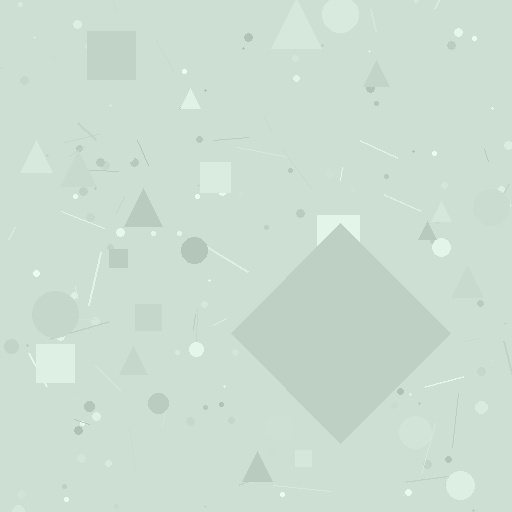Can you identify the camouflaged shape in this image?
The camouflaged shape is a diamond.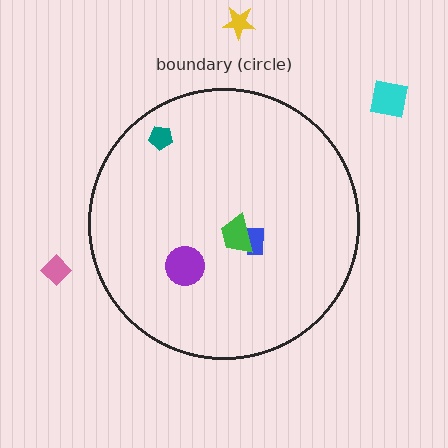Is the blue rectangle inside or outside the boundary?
Inside.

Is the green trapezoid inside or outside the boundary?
Inside.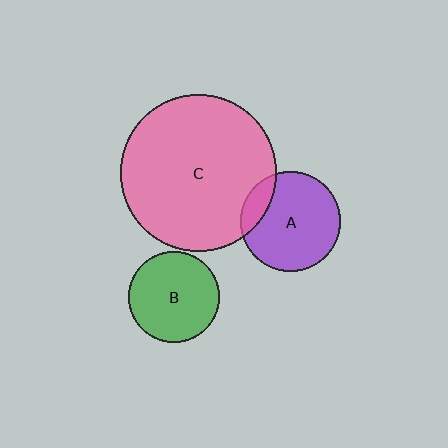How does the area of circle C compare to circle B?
Approximately 2.9 times.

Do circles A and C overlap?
Yes.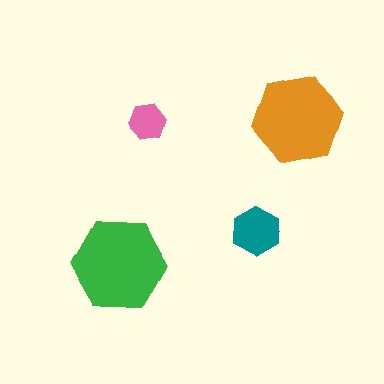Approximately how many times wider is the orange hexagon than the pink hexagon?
About 2.5 times wider.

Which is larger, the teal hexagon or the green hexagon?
The green one.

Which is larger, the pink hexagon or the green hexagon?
The green one.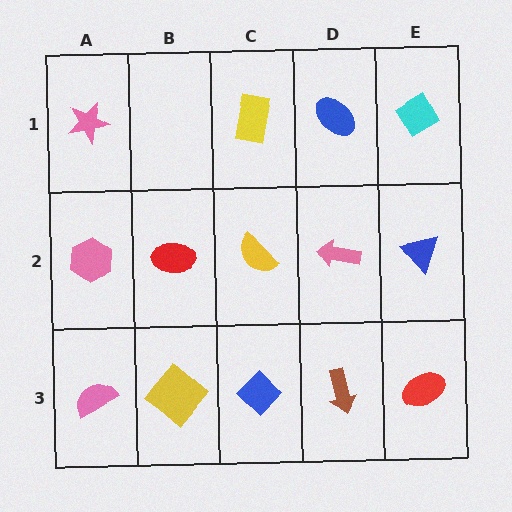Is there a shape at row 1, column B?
No, that cell is empty.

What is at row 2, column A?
A pink hexagon.